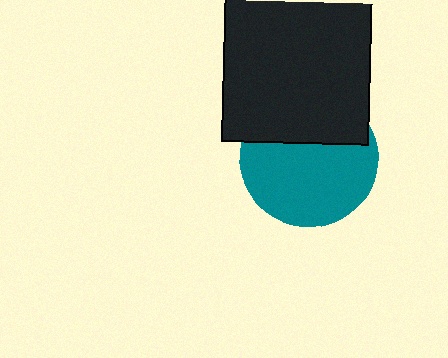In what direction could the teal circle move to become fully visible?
The teal circle could move down. That would shift it out from behind the black rectangle entirely.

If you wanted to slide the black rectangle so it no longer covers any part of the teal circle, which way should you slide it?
Slide it up — that is the most direct way to separate the two shapes.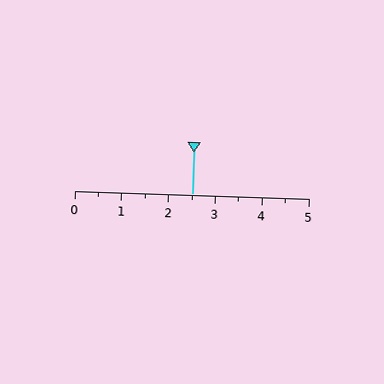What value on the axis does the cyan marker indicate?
The marker indicates approximately 2.5.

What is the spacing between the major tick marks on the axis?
The major ticks are spaced 1 apart.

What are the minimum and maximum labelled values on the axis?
The axis runs from 0 to 5.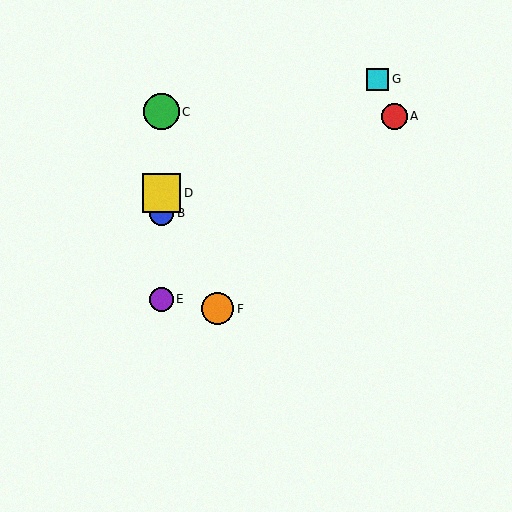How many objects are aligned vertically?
4 objects (B, C, D, E) are aligned vertically.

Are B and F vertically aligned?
No, B is at x≈162 and F is at x≈217.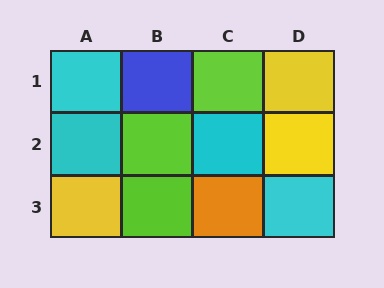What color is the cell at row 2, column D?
Yellow.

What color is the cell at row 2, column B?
Lime.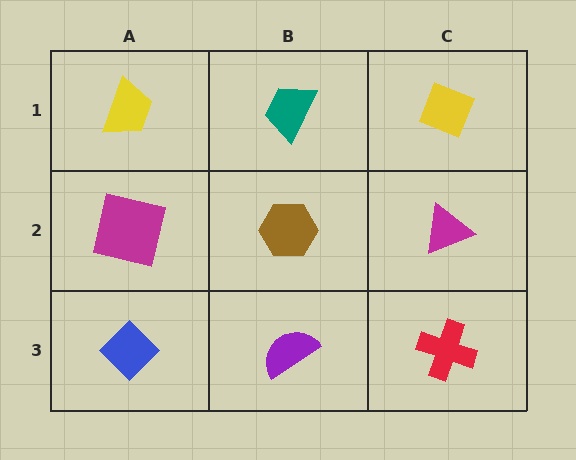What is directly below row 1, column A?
A magenta square.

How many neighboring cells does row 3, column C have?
2.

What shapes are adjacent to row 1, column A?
A magenta square (row 2, column A), a teal trapezoid (row 1, column B).